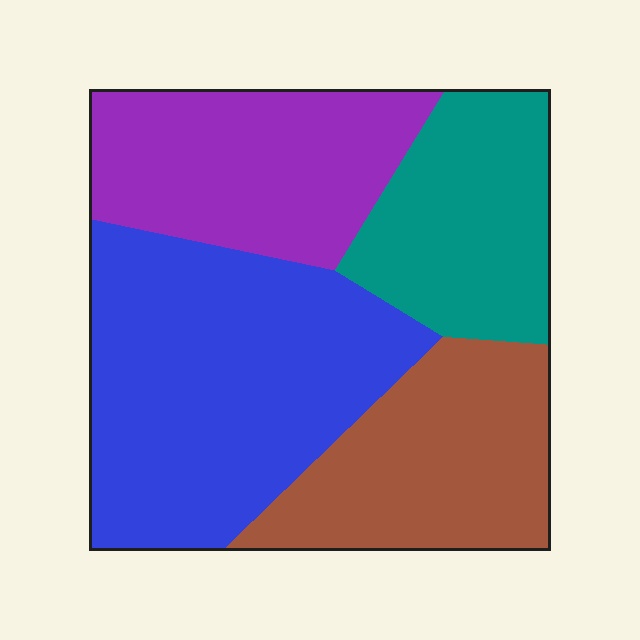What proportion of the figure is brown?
Brown covers about 20% of the figure.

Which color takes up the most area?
Blue, at roughly 35%.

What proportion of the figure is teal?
Teal covers 19% of the figure.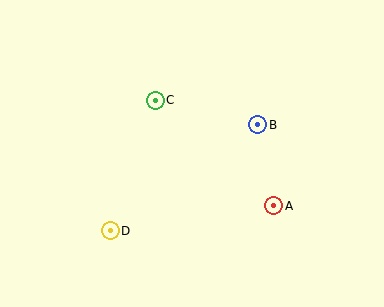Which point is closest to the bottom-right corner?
Point A is closest to the bottom-right corner.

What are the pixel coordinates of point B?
Point B is at (258, 125).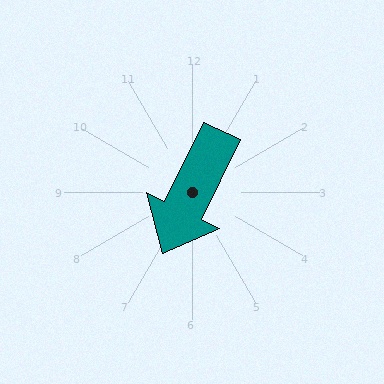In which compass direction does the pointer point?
Southwest.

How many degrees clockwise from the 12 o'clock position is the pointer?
Approximately 206 degrees.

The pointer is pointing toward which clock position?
Roughly 7 o'clock.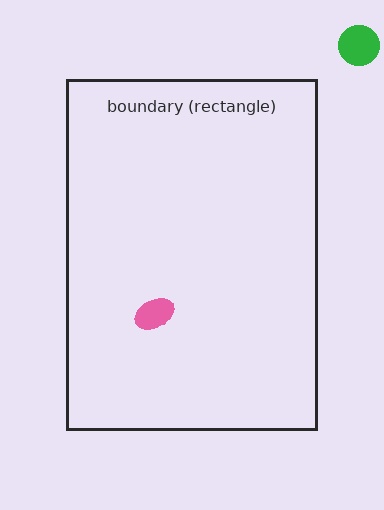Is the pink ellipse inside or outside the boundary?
Inside.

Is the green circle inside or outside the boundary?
Outside.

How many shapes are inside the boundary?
1 inside, 1 outside.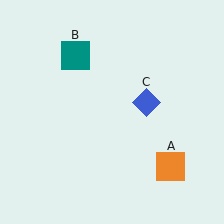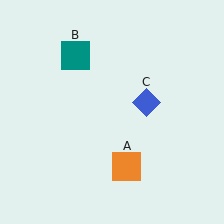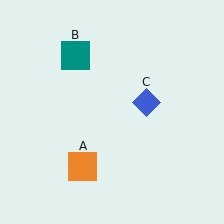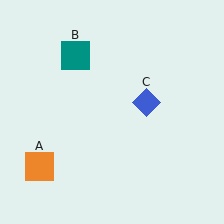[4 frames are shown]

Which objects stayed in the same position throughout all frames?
Teal square (object B) and blue diamond (object C) remained stationary.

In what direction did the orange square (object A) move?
The orange square (object A) moved left.